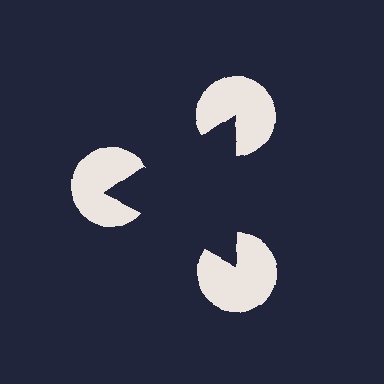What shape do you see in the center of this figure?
An illusory triangle — its edges are inferred from the aligned wedge cuts in the pac-man discs, not physically drawn.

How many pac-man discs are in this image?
There are 3 — one at each vertex of the illusory triangle.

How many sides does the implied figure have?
3 sides.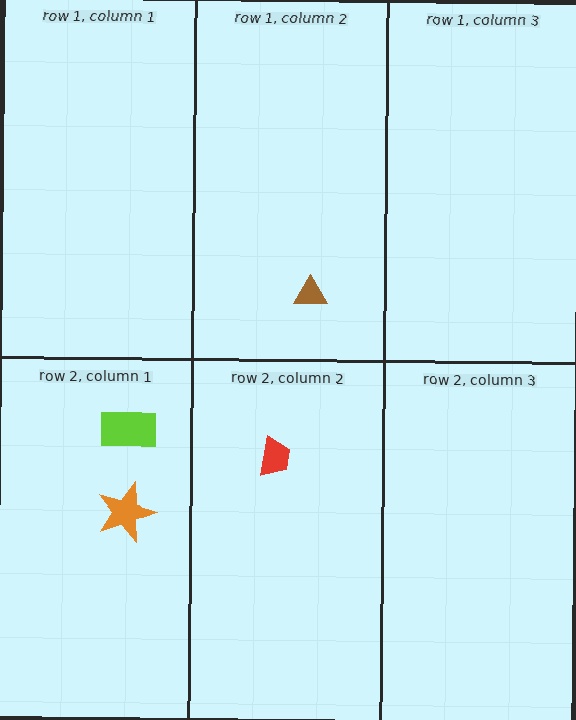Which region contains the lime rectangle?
The row 2, column 1 region.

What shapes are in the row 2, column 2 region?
The red trapezoid.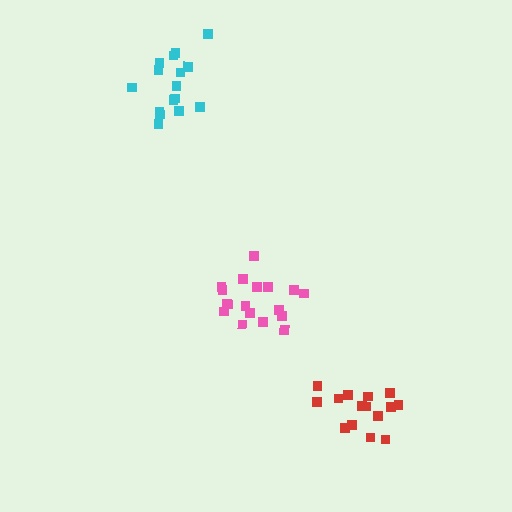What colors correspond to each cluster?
The clusters are colored: pink, cyan, red.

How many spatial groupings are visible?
There are 3 spatial groupings.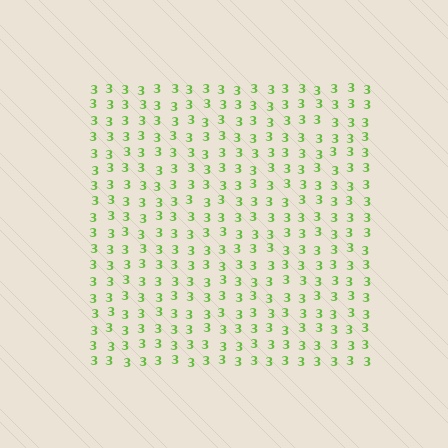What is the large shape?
The large shape is a square.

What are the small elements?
The small elements are digit 3's.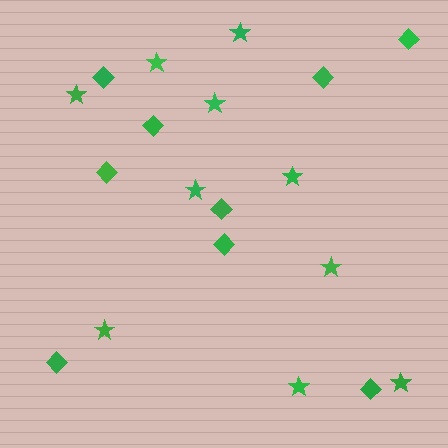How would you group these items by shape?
There are 2 groups: one group of diamonds (9) and one group of stars (10).